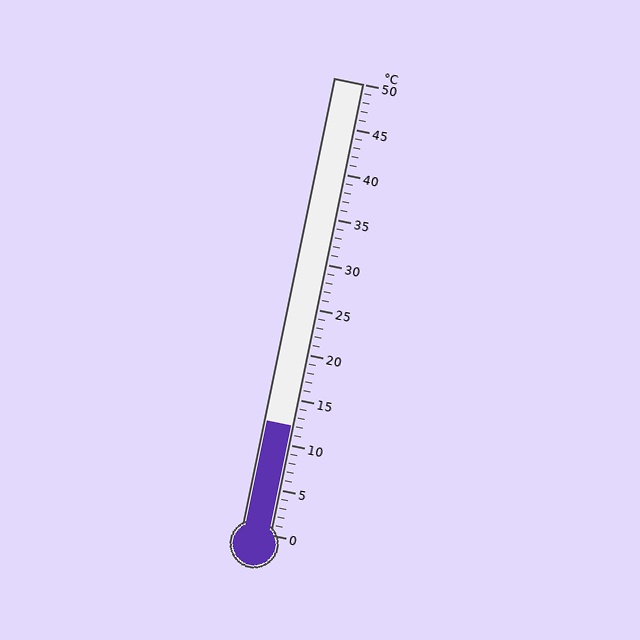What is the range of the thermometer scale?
The thermometer scale ranges from 0°C to 50°C.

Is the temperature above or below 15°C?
The temperature is below 15°C.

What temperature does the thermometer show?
The thermometer shows approximately 12°C.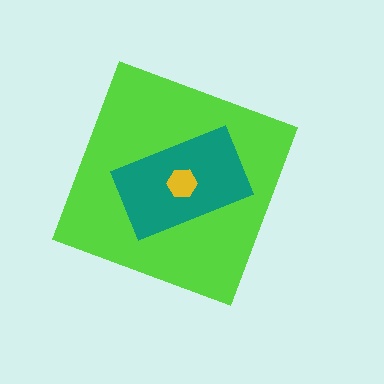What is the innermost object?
The yellow hexagon.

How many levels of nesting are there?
3.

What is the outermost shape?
The lime diamond.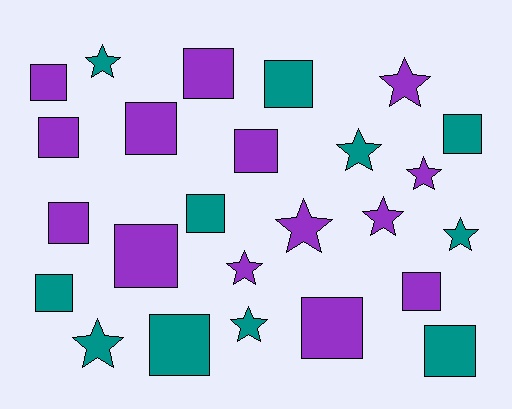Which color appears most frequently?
Purple, with 14 objects.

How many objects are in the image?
There are 25 objects.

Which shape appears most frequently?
Square, with 15 objects.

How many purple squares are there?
There are 9 purple squares.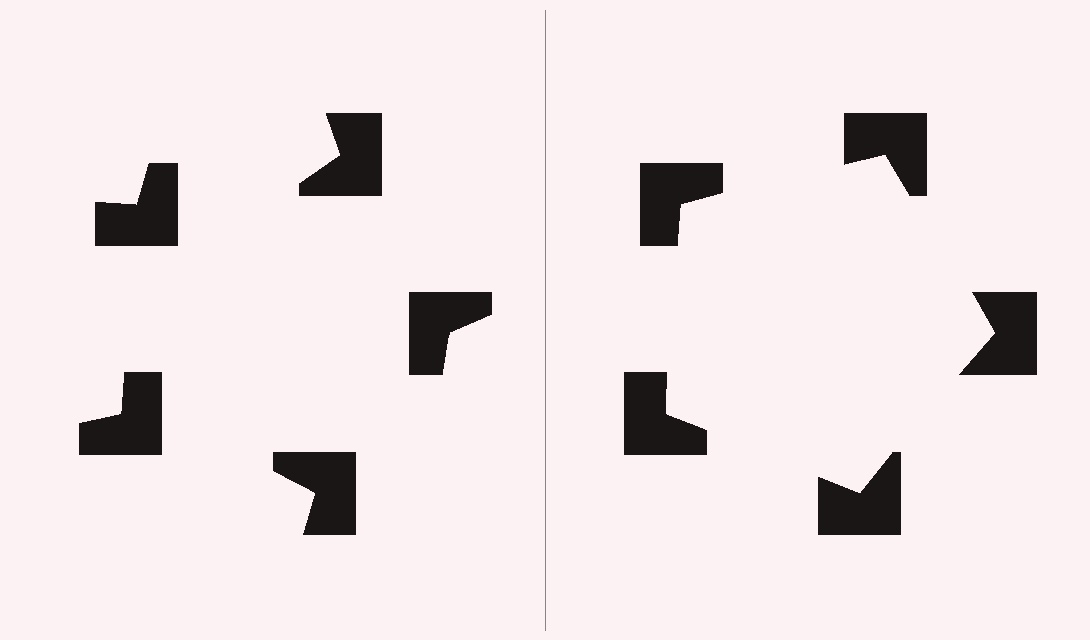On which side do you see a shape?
An illusory pentagon appears on the right side. On the left side the wedge cuts are rotated, so no coherent shape forms.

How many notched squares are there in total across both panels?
10 — 5 on each side.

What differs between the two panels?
The notched squares are positioned identically on both sides; only the wedge orientations differ. On the right they align to a pentagon; on the left they are misaligned.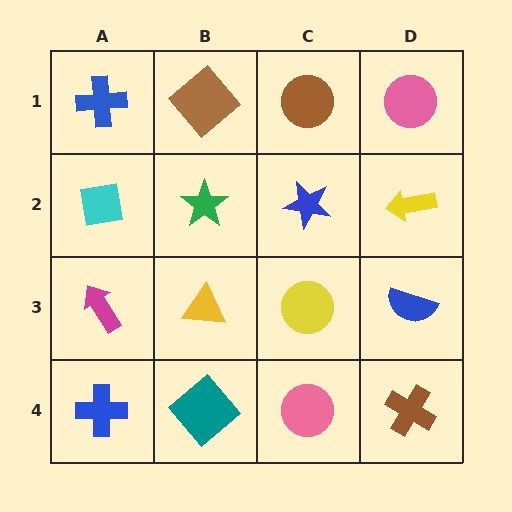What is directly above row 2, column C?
A brown circle.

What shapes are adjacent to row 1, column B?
A green star (row 2, column B), a blue cross (row 1, column A), a brown circle (row 1, column C).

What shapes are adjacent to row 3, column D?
A yellow arrow (row 2, column D), a brown cross (row 4, column D), a yellow circle (row 3, column C).